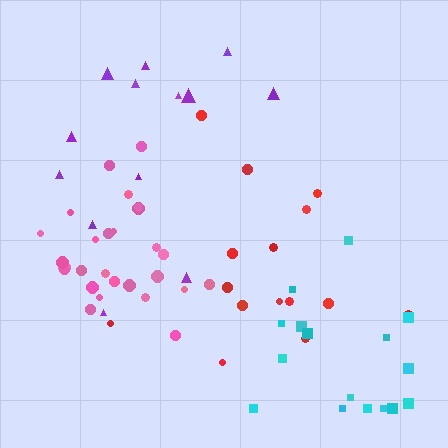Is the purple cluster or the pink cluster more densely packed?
Pink.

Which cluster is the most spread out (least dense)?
Purple.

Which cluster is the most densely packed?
Pink.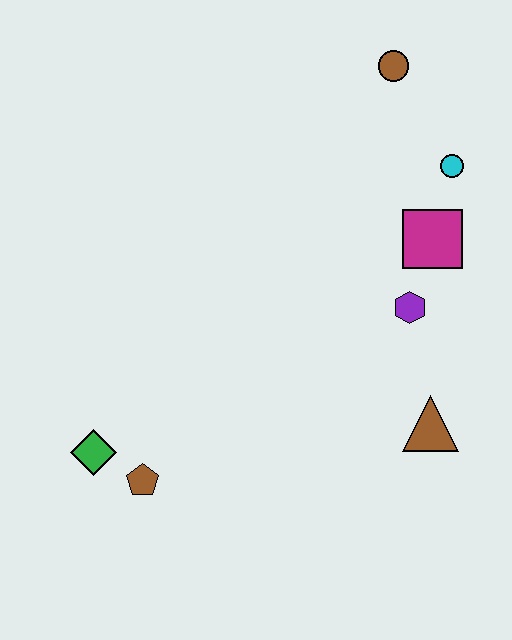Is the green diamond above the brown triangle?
No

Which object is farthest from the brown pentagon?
The brown circle is farthest from the brown pentagon.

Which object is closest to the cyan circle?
The magenta square is closest to the cyan circle.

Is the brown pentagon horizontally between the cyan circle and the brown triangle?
No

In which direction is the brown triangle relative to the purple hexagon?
The brown triangle is below the purple hexagon.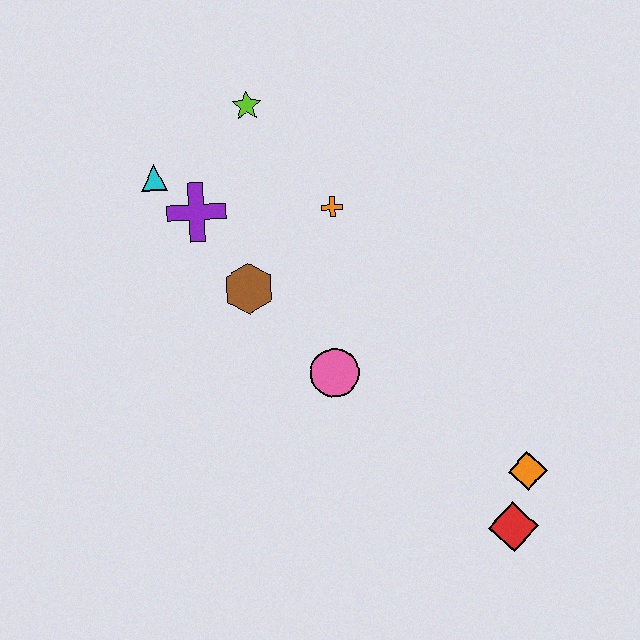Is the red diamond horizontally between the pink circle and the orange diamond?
Yes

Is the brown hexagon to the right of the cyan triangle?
Yes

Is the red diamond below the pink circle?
Yes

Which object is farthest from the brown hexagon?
The red diamond is farthest from the brown hexagon.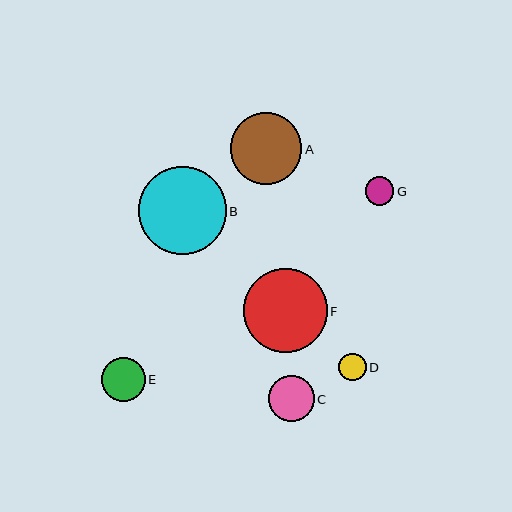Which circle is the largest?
Circle B is the largest with a size of approximately 88 pixels.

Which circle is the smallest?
Circle D is the smallest with a size of approximately 28 pixels.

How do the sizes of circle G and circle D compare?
Circle G and circle D are approximately the same size.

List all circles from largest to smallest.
From largest to smallest: B, F, A, C, E, G, D.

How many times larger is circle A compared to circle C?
Circle A is approximately 1.5 times the size of circle C.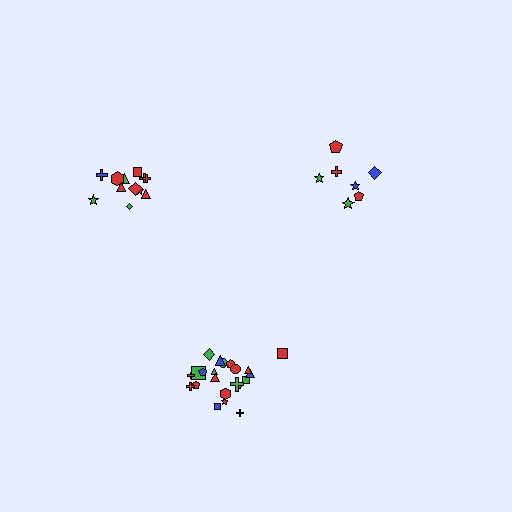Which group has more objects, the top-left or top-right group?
The top-left group.